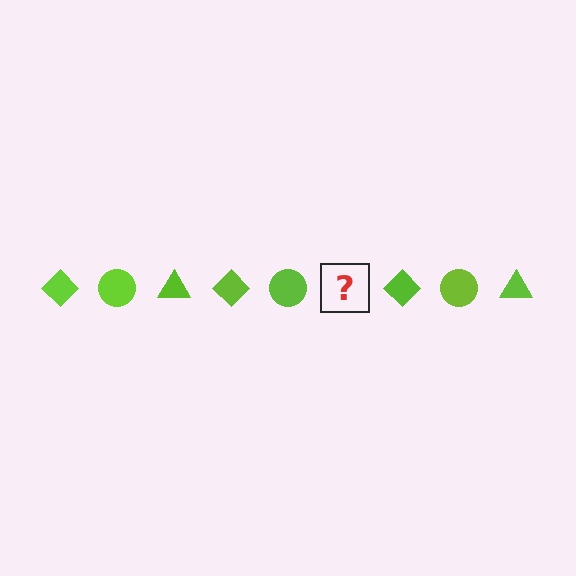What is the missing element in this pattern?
The missing element is a lime triangle.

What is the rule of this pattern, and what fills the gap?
The rule is that the pattern cycles through diamond, circle, triangle shapes in lime. The gap should be filled with a lime triangle.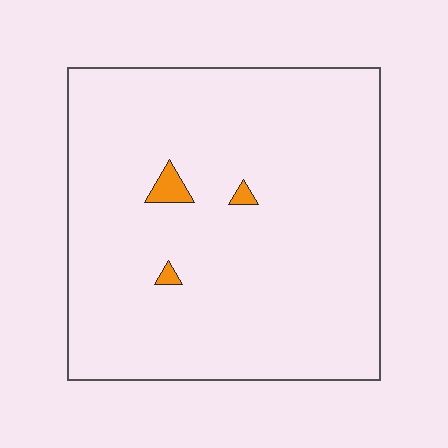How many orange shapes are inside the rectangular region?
3.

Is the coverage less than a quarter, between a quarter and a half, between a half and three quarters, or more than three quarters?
Less than a quarter.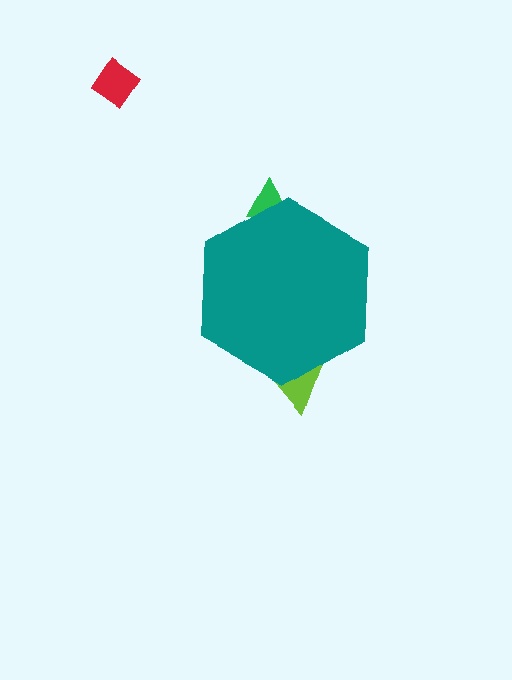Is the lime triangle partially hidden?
Yes, the lime triangle is partially hidden behind the teal hexagon.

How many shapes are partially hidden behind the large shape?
2 shapes are partially hidden.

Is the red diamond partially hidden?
No, the red diamond is fully visible.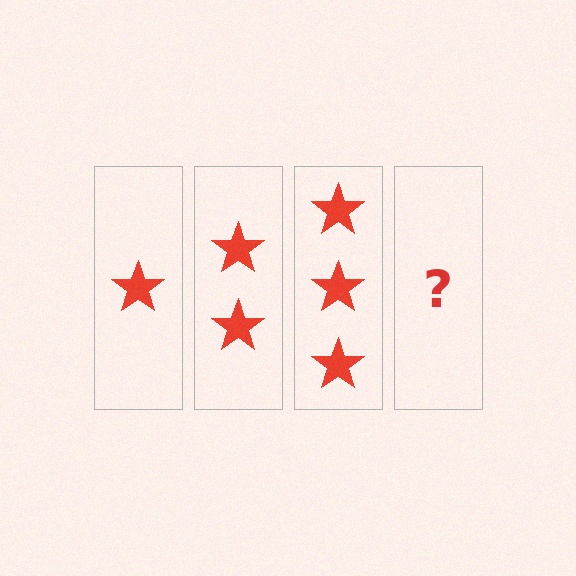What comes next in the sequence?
The next element should be 4 stars.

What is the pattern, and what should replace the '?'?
The pattern is that each step adds one more star. The '?' should be 4 stars.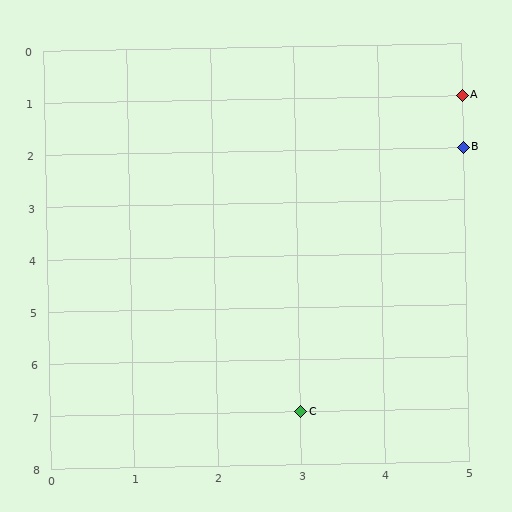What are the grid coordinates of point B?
Point B is at grid coordinates (5, 2).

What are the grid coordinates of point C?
Point C is at grid coordinates (3, 7).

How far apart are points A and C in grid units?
Points A and C are 2 columns and 6 rows apart (about 6.3 grid units diagonally).